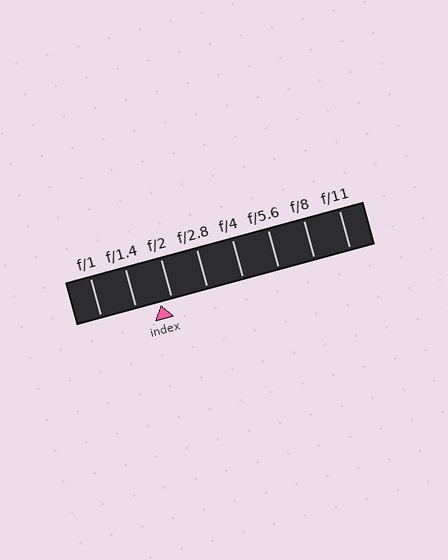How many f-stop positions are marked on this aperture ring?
There are 8 f-stop positions marked.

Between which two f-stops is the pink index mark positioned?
The index mark is between f/1.4 and f/2.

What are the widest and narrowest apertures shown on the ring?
The widest aperture shown is f/1 and the narrowest is f/11.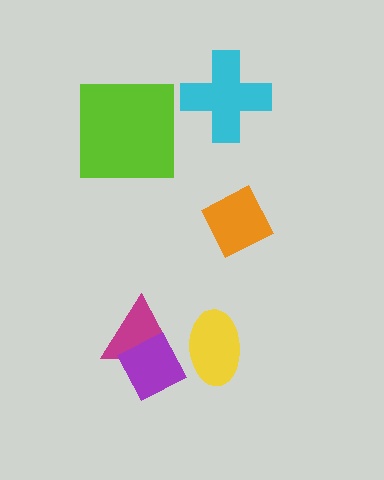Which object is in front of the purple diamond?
The yellow ellipse is in front of the purple diamond.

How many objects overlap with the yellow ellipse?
1 object overlaps with the yellow ellipse.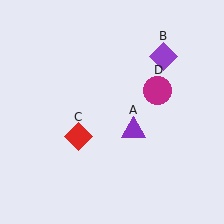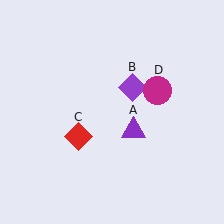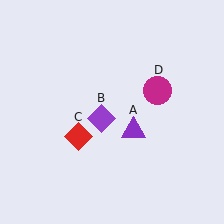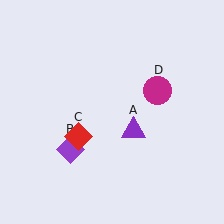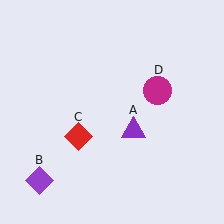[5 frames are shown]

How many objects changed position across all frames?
1 object changed position: purple diamond (object B).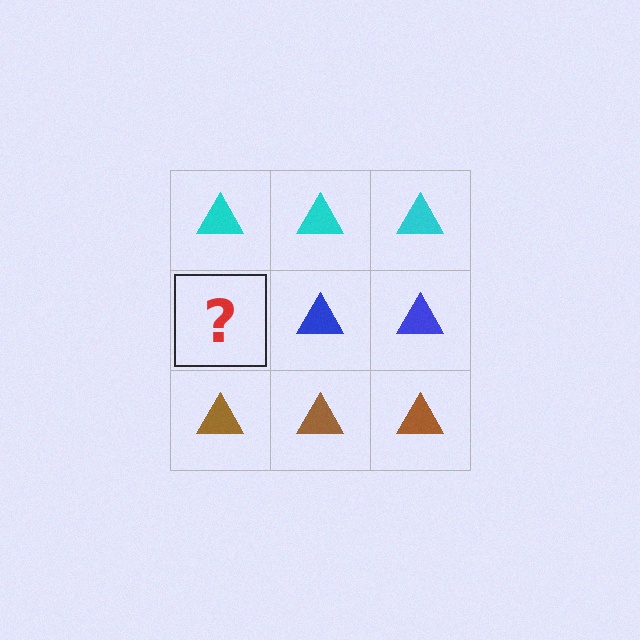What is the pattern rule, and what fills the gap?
The rule is that each row has a consistent color. The gap should be filled with a blue triangle.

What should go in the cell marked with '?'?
The missing cell should contain a blue triangle.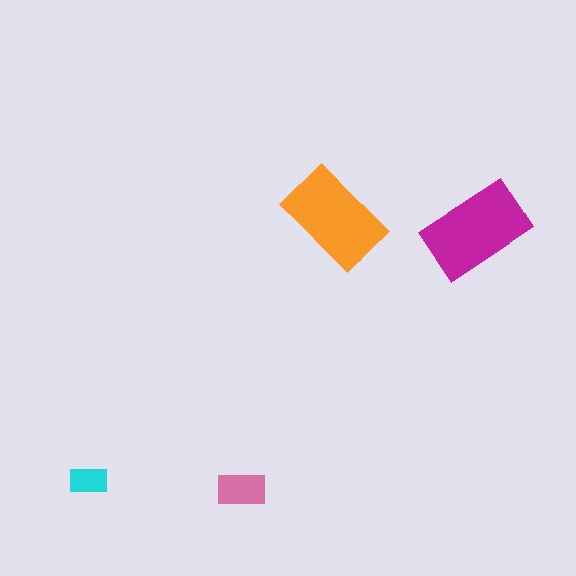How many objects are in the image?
There are 4 objects in the image.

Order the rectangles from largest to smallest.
the magenta one, the orange one, the pink one, the cyan one.